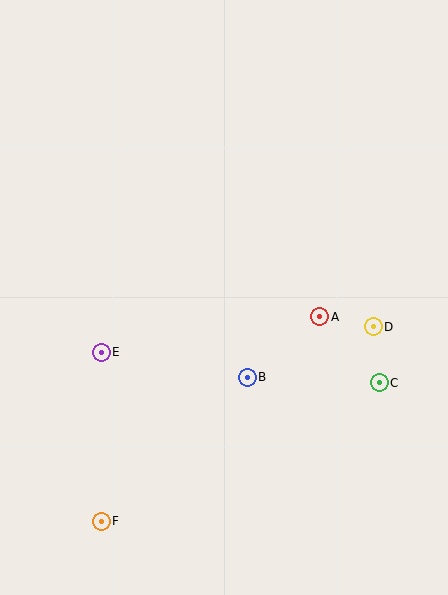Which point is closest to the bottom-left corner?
Point F is closest to the bottom-left corner.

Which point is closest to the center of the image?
Point B at (247, 377) is closest to the center.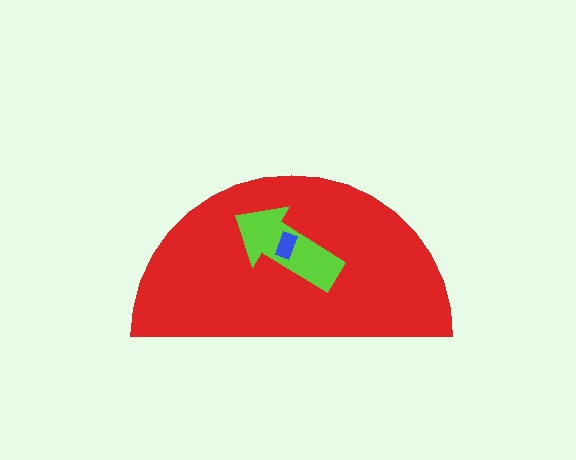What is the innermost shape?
The blue rectangle.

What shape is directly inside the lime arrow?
The blue rectangle.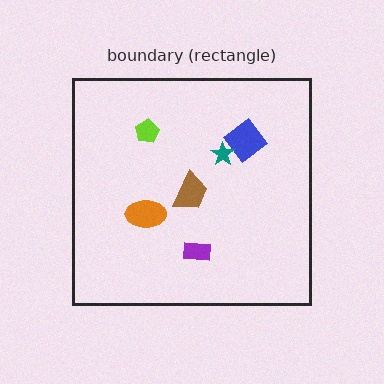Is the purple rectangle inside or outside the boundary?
Inside.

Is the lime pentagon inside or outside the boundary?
Inside.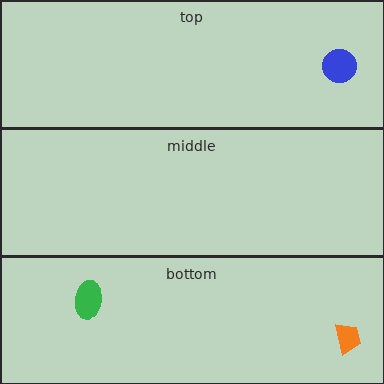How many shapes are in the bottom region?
2.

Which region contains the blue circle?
The top region.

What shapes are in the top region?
The blue circle.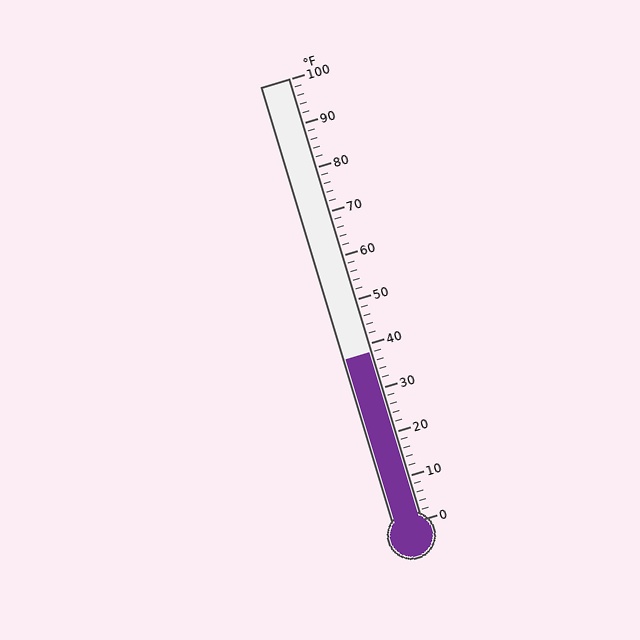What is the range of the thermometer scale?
The thermometer scale ranges from 0°F to 100°F.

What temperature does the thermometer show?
The thermometer shows approximately 38°F.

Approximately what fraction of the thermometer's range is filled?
The thermometer is filled to approximately 40% of its range.